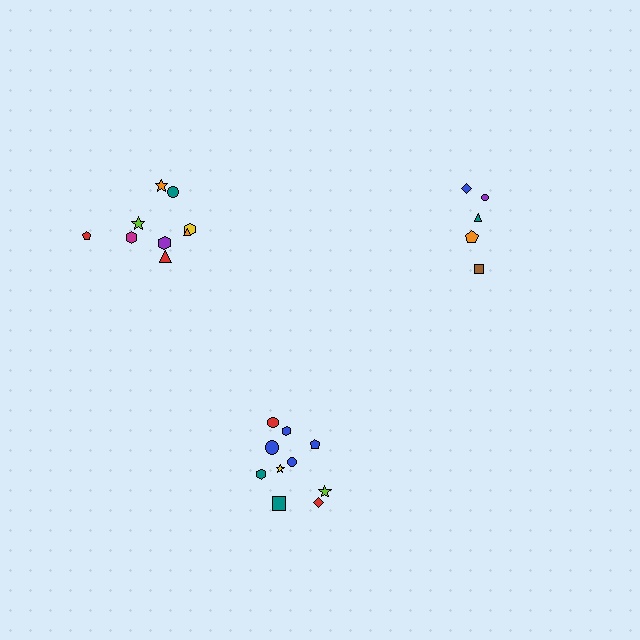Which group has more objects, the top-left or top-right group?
The top-left group.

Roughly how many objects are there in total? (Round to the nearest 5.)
Roughly 25 objects in total.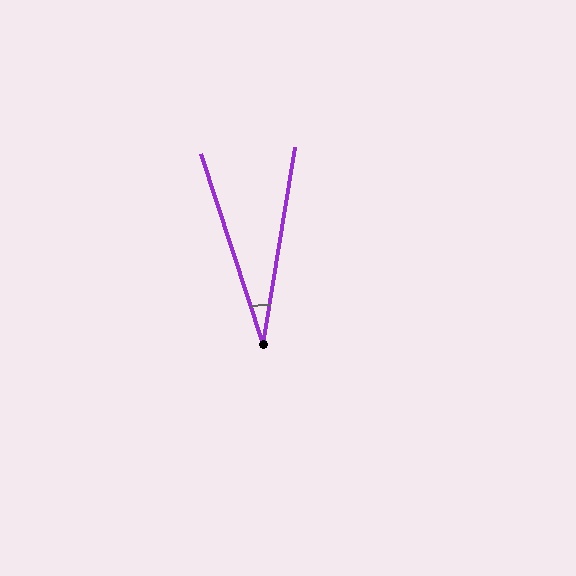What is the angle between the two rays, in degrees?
Approximately 27 degrees.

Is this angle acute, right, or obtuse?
It is acute.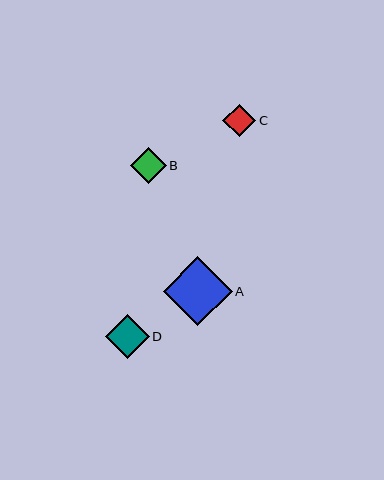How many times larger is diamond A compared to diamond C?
Diamond A is approximately 2.1 times the size of diamond C.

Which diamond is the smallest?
Diamond C is the smallest with a size of approximately 33 pixels.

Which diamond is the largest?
Diamond A is the largest with a size of approximately 69 pixels.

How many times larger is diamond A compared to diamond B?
Diamond A is approximately 1.9 times the size of diamond B.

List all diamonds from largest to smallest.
From largest to smallest: A, D, B, C.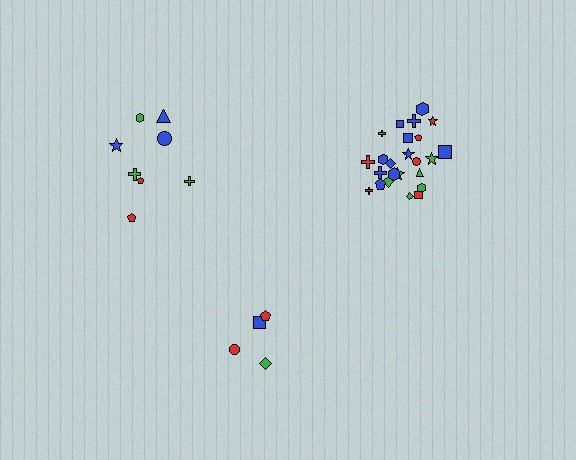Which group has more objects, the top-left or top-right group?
The top-right group.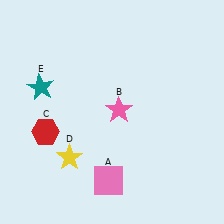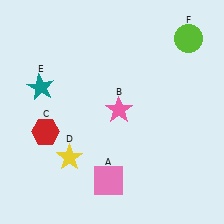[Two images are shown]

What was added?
A lime circle (F) was added in Image 2.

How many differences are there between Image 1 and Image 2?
There is 1 difference between the two images.